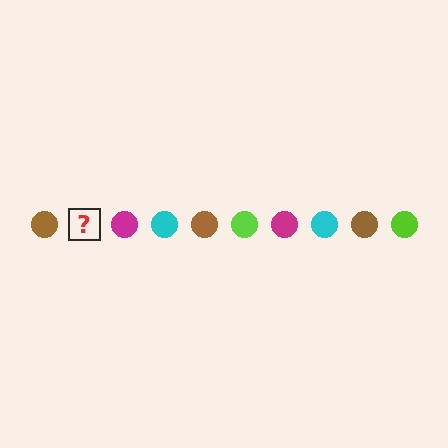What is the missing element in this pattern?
The missing element is a lime circle.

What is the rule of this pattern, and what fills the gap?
The rule is that the pattern cycles through brown, lime, magenta, cyan circles. The gap should be filled with a lime circle.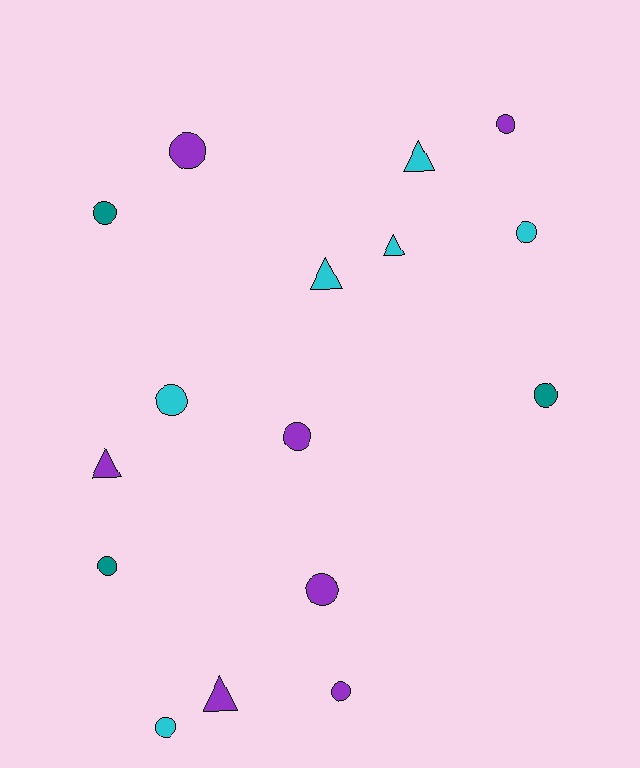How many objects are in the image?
There are 16 objects.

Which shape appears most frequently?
Circle, with 11 objects.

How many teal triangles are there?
There are no teal triangles.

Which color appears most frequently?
Purple, with 7 objects.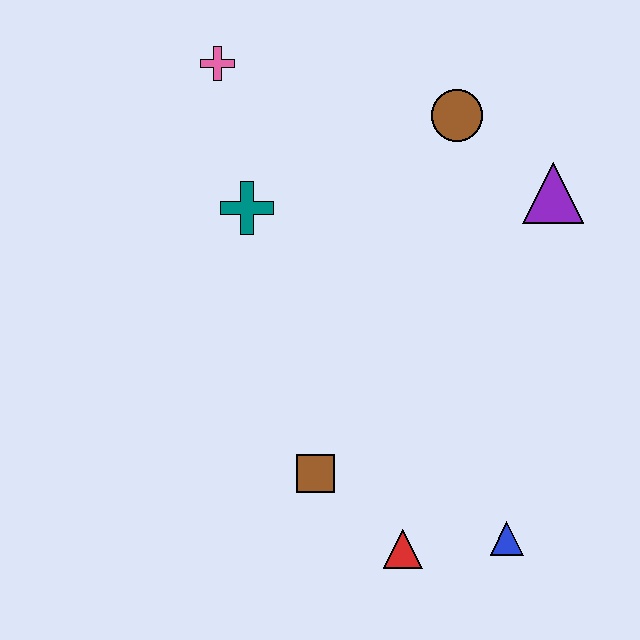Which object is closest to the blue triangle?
The red triangle is closest to the blue triangle.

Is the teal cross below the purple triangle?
Yes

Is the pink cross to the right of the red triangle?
No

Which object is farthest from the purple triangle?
The red triangle is farthest from the purple triangle.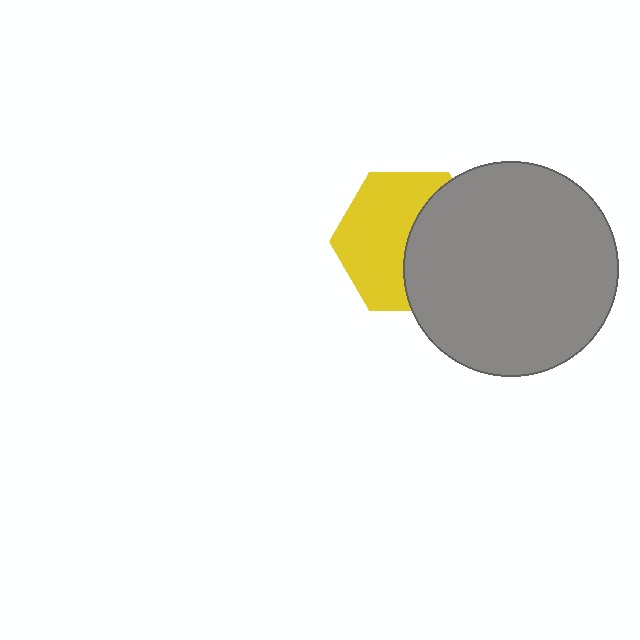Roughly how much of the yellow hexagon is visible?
About half of it is visible (roughly 56%).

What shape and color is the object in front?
The object in front is a gray circle.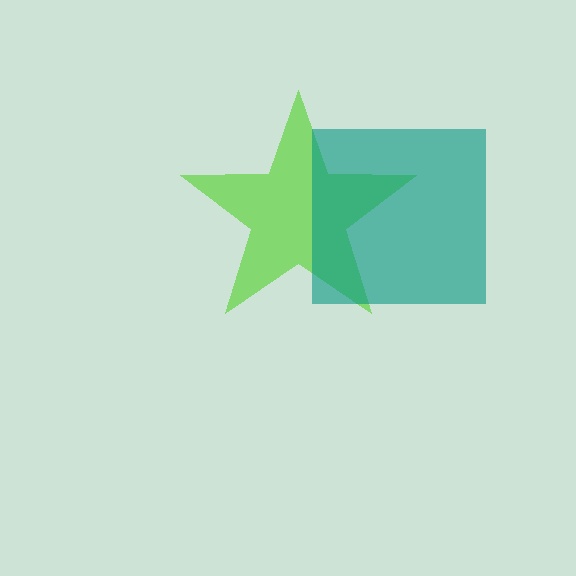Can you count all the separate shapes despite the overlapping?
Yes, there are 2 separate shapes.